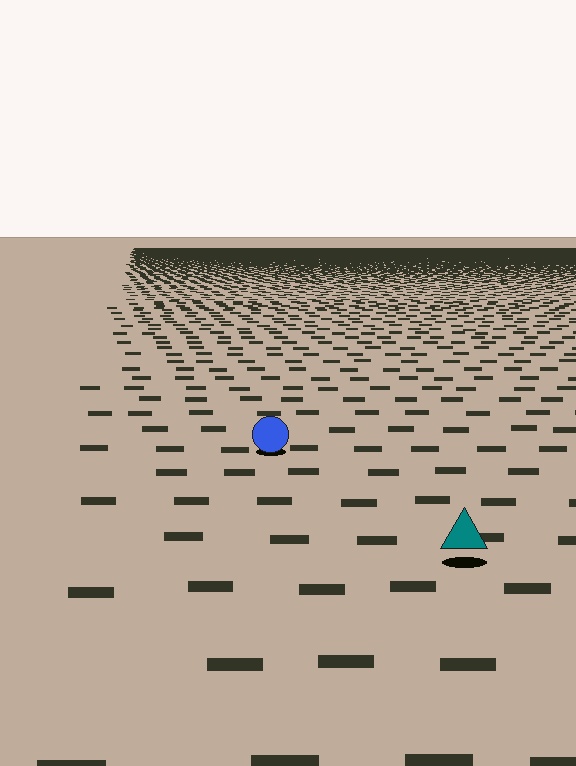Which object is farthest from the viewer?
The blue circle is farthest from the viewer. It appears smaller and the ground texture around it is denser.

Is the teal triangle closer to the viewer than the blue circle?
Yes. The teal triangle is closer — you can tell from the texture gradient: the ground texture is coarser near it.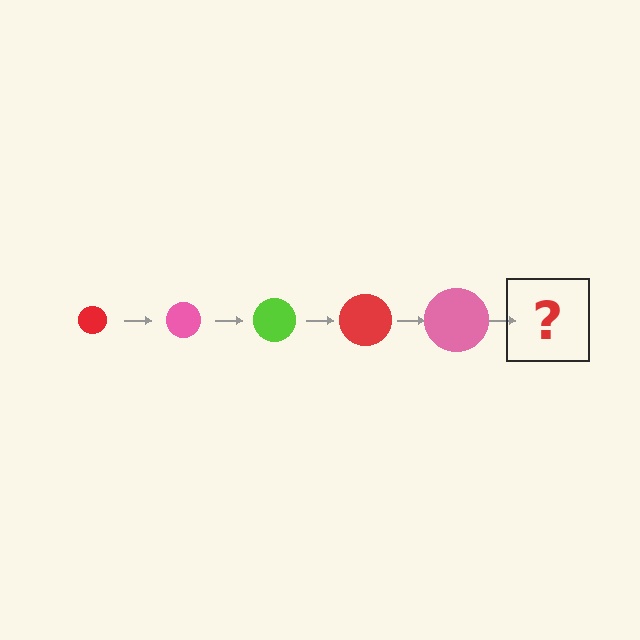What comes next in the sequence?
The next element should be a lime circle, larger than the previous one.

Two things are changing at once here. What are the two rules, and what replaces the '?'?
The two rules are that the circle grows larger each step and the color cycles through red, pink, and lime. The '?' should be a lime circle, larger than the previous one.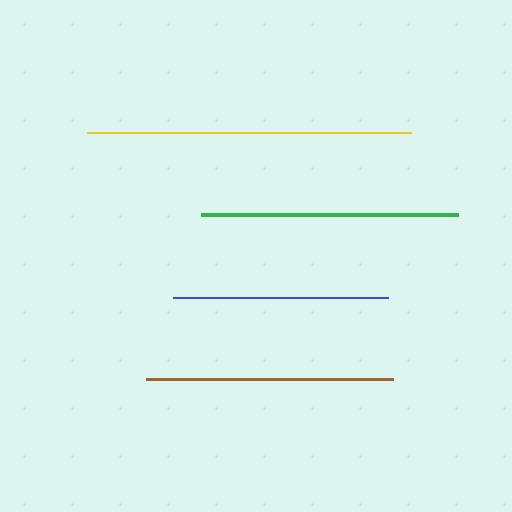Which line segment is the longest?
The yellow line is the longest at approximately 324 pixels.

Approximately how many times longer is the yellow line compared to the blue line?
The yellow line is approximately 1.5 times the length of the blue line.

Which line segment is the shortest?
The blue line is the shortest at approximately 215 pixels.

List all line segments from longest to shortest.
From longest to shortest: yellow, green, brown, blue.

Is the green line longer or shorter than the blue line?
The green line is longer than the blue line.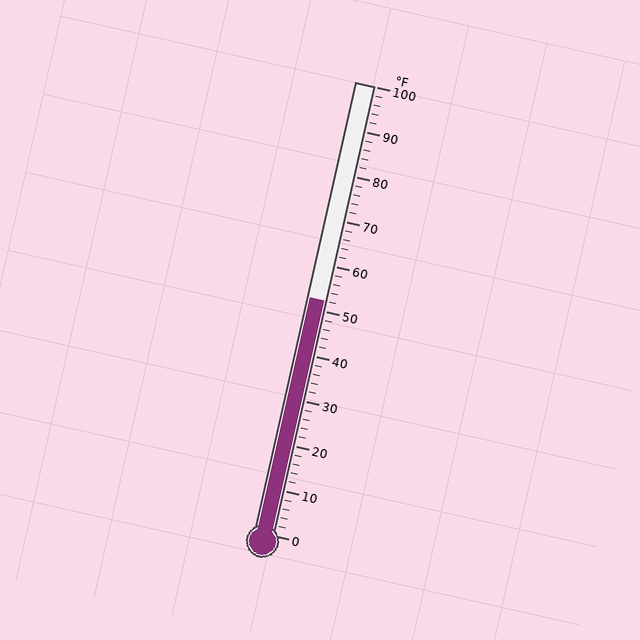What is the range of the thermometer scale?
The thermometer scale ranges from 0°F to 100°F.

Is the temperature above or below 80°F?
The temperature is below 80°F.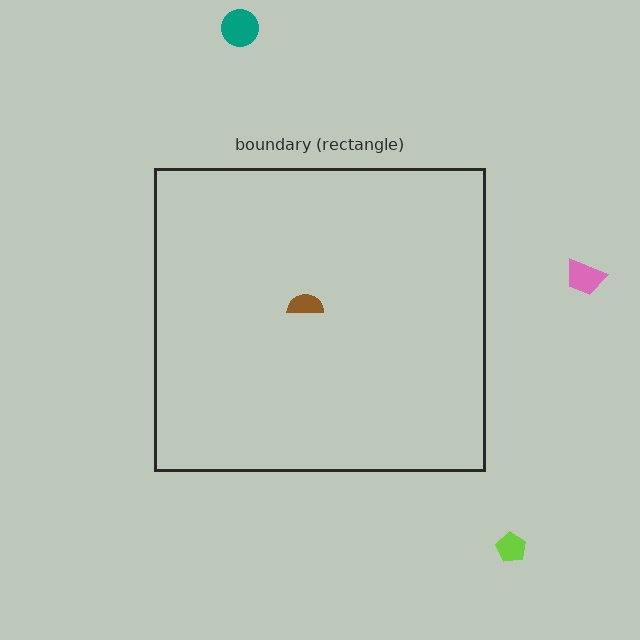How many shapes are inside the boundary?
1 inside, 3 outside.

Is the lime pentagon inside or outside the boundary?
Outside.